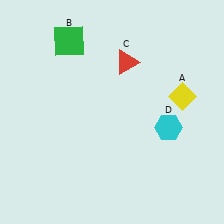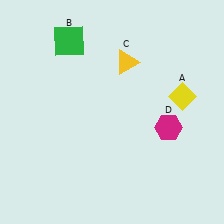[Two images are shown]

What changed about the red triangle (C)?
In Image 1, C is red. In Image 2, it changed to yellow.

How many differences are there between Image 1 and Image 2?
There are 2 differences between the two images.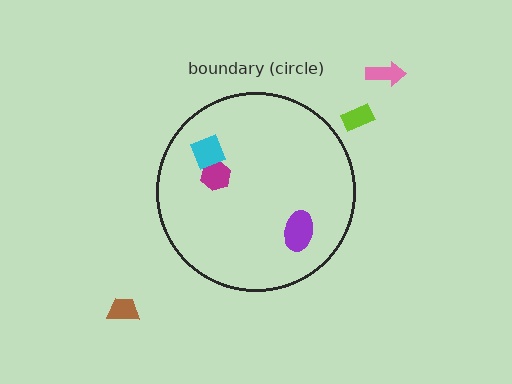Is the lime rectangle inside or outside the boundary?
Outside.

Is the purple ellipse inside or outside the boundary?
Inside.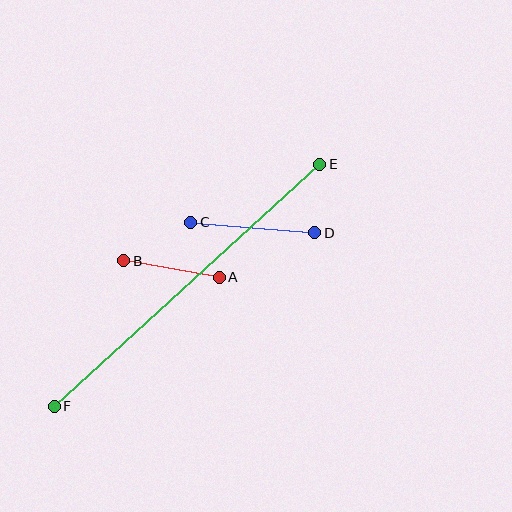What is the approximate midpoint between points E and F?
The midpoint is at approximately (187, 285) pixels.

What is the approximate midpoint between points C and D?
The midpoint is at approximately (253, 228) pixels.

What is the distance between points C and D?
The distance is approximately 124 pixels.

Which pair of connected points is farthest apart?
Points E and F are farthest apart.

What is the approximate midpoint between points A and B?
The midpoint is at approximately (171, 269) pixels.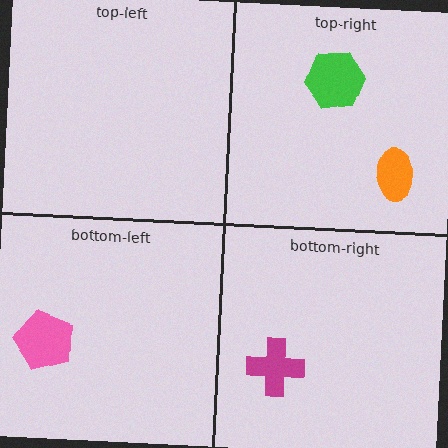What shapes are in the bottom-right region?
The magenta cross.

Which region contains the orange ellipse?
The top-right region.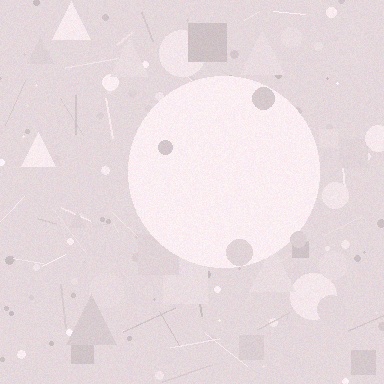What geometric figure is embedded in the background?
A circle is embedded in the background.